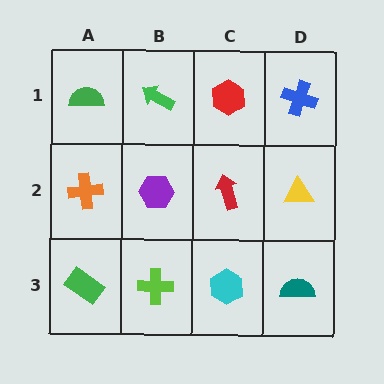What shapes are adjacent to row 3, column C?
A red arrow (row 2, column C), a lime cross (row 3, column B), a teal semicircle (row 3, column D).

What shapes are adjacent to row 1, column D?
A yellow triangle (row 2, column D), a red hexagon (row 1, column C).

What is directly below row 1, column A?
An orange cross.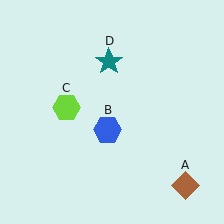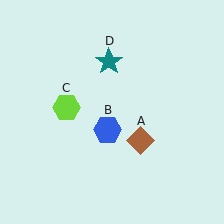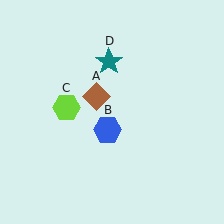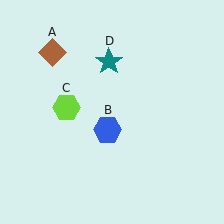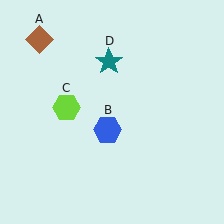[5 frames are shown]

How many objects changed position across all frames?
1 object changed position: brown diamond (object A).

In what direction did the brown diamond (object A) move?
The brown diamond (object A) moved up and to the left.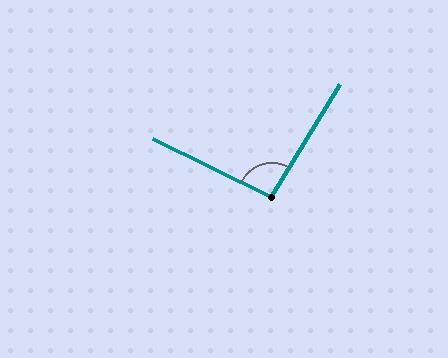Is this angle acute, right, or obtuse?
It is obtuse.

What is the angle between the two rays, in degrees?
Approximately 96 degrees.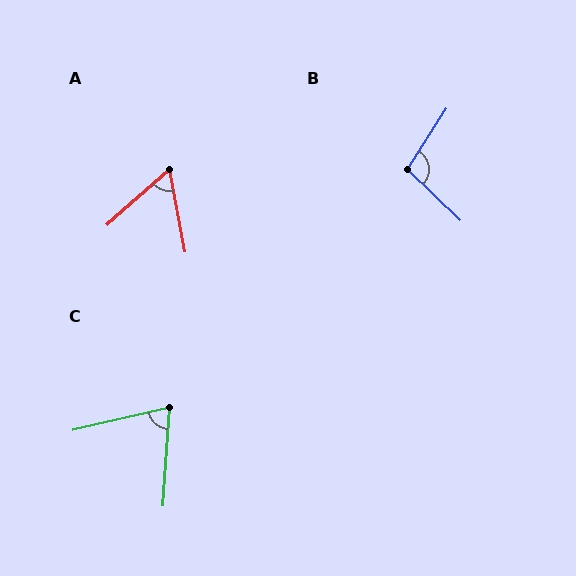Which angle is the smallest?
A, at approximately 59 degrees.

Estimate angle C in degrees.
Approximately 73 degrees.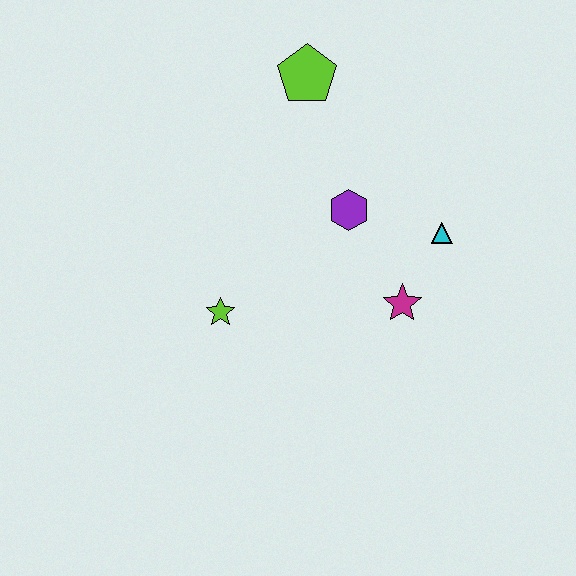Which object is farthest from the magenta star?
The lime pentagon is farthest from the magenta star.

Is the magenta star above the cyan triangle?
No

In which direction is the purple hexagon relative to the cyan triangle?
The purple hexagon is to the left of the cyan triangle.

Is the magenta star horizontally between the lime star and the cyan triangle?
Yes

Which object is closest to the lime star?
The purple hexagon is closest to the lime star.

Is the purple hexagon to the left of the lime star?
No